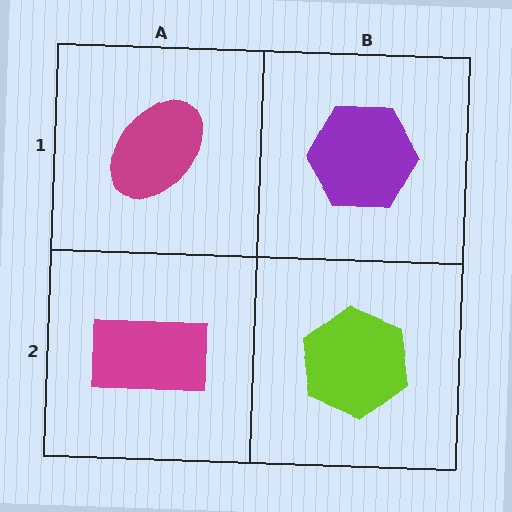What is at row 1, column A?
A magenta ellipse.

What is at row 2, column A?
A magenta rectangle.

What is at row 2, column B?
A lime hexagon.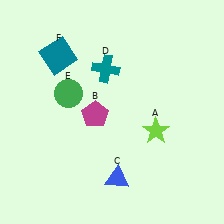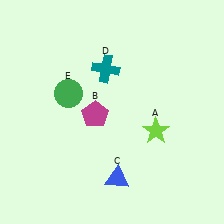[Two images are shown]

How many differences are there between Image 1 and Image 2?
There is 1 difference between the two images.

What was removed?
The teal square (F) was removed in Image 2.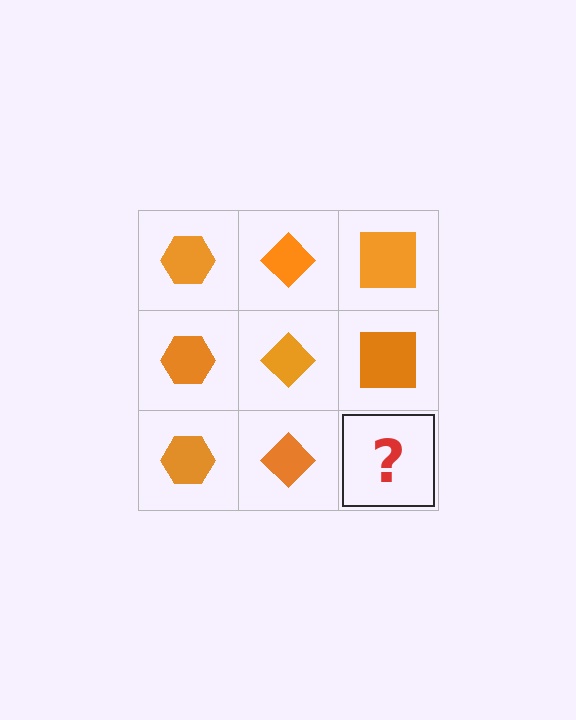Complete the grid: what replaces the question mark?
The question mark should be replaced with an orange square.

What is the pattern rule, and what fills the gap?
The rule is that each column has a consistent shape. The gap should be filled with an orange square.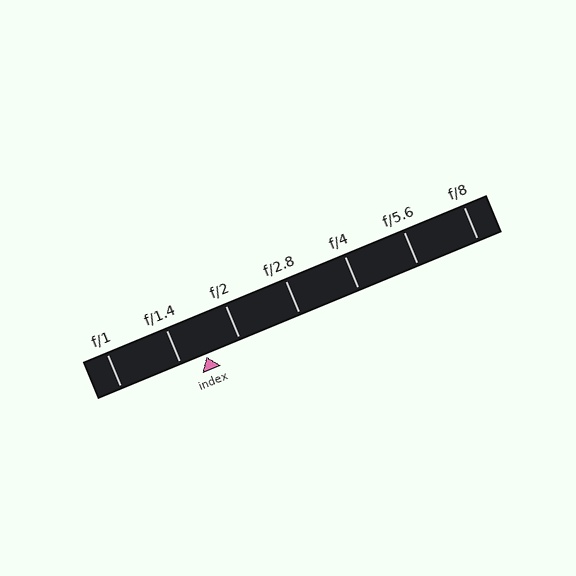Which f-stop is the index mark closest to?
The index mark is closest to f/1.4.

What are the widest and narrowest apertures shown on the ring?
The widest aperture shown is f/1 and the narrowest is f/8.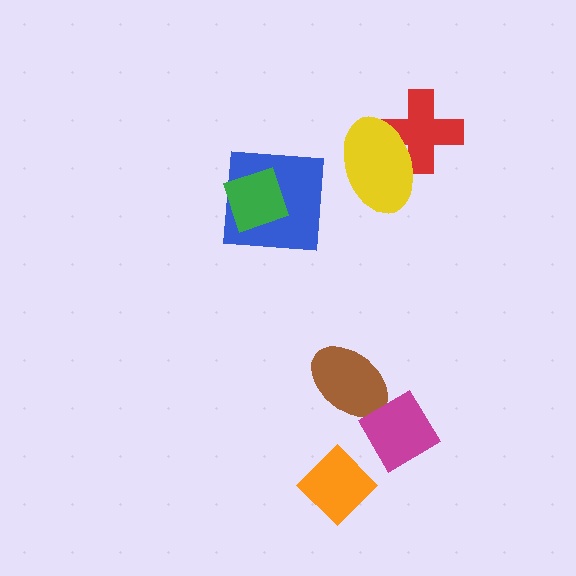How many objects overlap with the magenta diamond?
1 object overlaps with the magenta diamond.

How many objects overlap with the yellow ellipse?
1 object overlaps with the yellow ellipse.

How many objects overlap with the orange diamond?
0 objects overlap with the orange diamond.